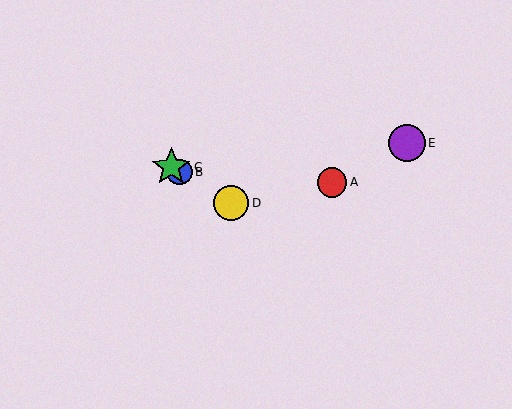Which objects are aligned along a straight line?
Objects B, C, D are aligned along a straight line.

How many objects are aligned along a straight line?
3 objects (B, C, D) are aligned along a straight line.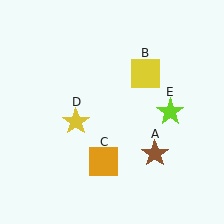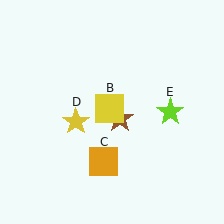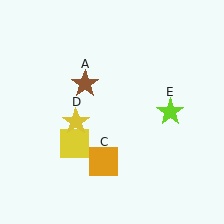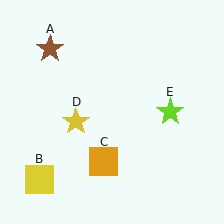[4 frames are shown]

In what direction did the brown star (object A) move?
The brown star (object A) moved up and to the left.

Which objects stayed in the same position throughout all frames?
Orange square (object C) and yellow star (object D) and lime star (object E) remained stationary.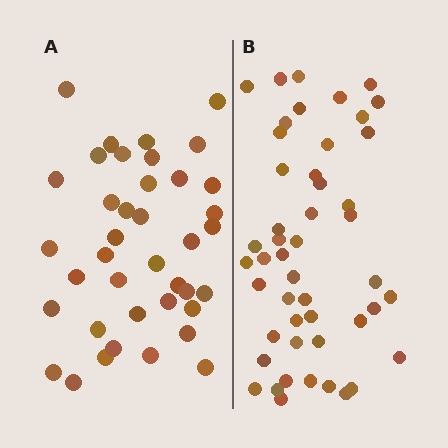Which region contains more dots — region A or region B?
Region B (the right region) has more dots.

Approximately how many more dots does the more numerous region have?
Region B has roughly 8 or so more dots than region A.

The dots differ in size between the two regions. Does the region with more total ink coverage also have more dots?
No. Region A has more total ink coverage because its dots are larger, but region B actually contains more individual dots. Total area can be misleading — the number of items is what matters here.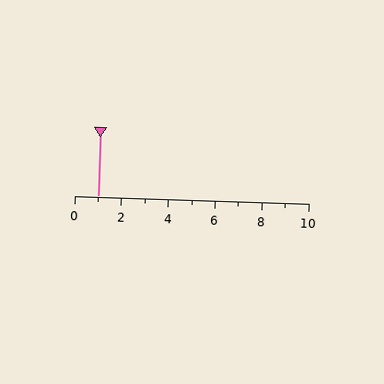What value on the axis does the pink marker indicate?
The marker indicates approximately 1.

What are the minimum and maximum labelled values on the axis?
The axis runs from 0 to 10.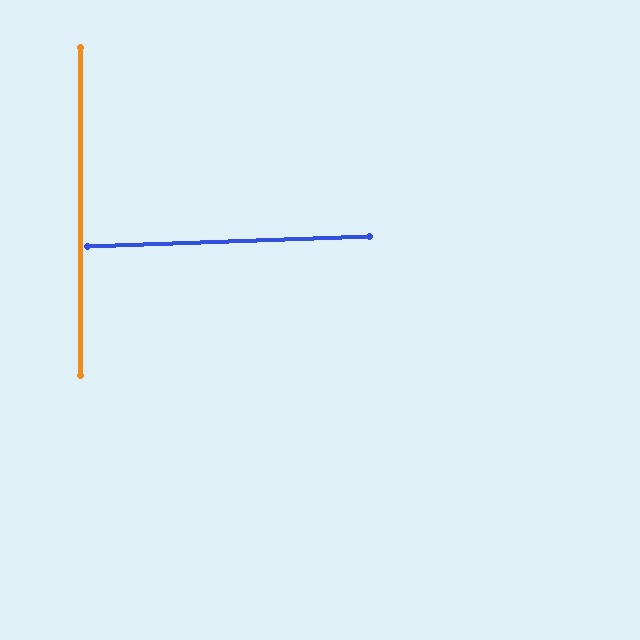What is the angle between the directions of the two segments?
Approximately 88 degrees.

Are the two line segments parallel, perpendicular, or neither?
Perpendicular — they meet at approximately 88°.